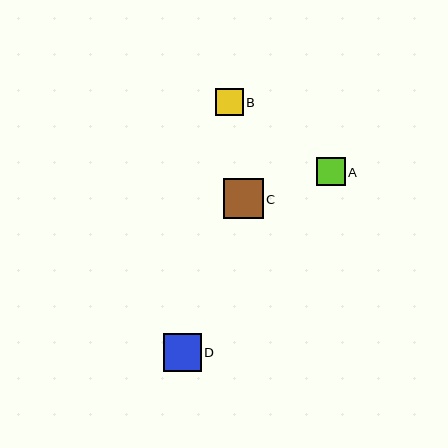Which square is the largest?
Square C is the largest with a size of approximately 40 pixels.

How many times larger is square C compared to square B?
Square C is approximately 1.5 times the size of square B.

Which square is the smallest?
Square B is the smallest with a size of approximately 27 pixels.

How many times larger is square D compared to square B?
Square D is approximately 1.4 times the size of square B.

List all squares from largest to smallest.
From largest to smallest: C, D, A, B.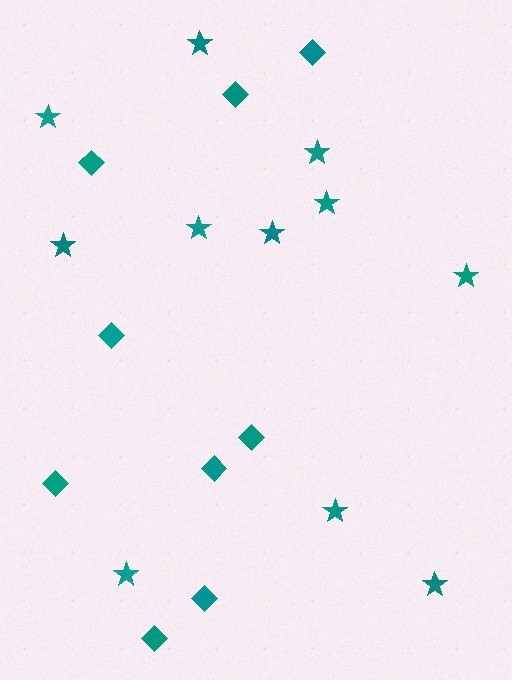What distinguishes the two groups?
There are 2 groups: one group of stars (11) and one group of diamonds (9).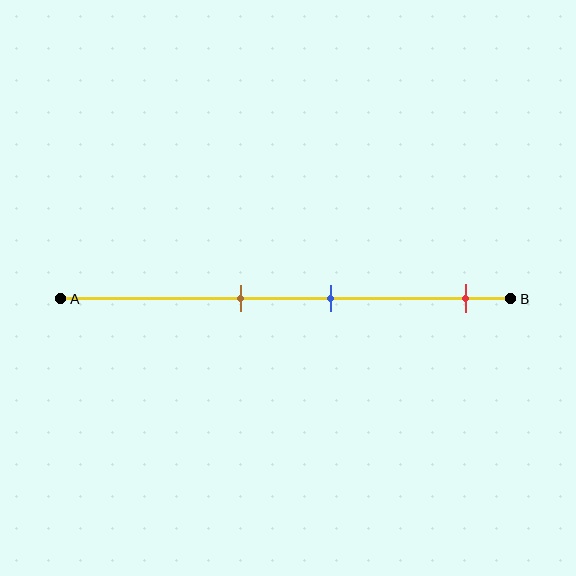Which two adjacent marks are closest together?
The brown and blue marks are the closest adjacent pair.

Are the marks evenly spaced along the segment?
No, the marks are not evenly spaced.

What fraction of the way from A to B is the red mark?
The red mark is approximately 90% (0.9) of the way from A to B.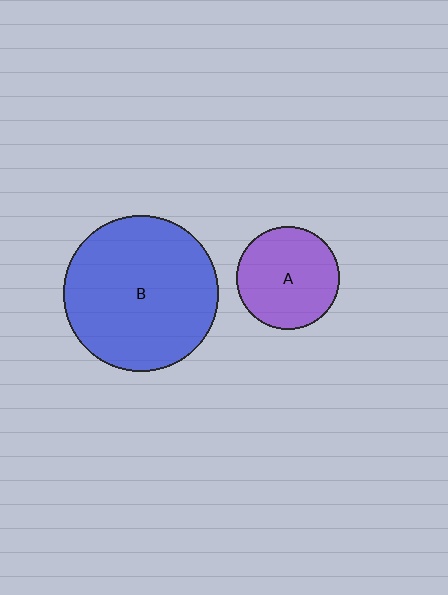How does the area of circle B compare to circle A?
Approximately 2.2 times.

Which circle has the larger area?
Circle B (blue).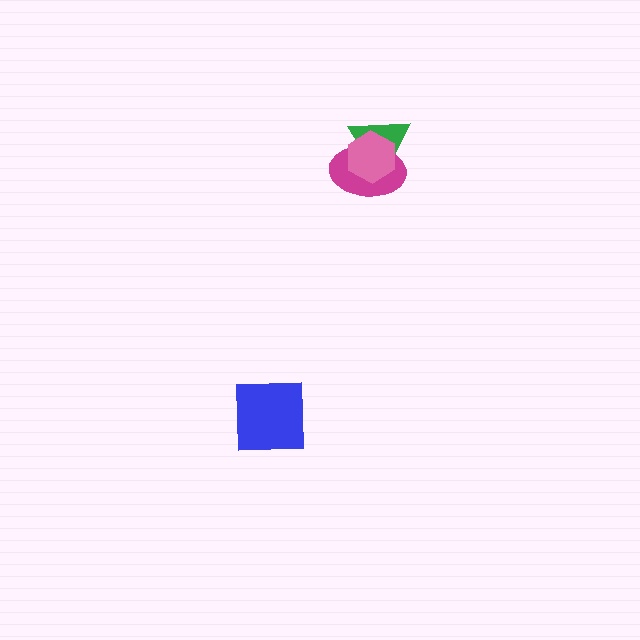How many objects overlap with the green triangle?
2 objects overlap with the green triangle.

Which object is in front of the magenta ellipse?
The pink hexagon is in front of the magenta ellipse.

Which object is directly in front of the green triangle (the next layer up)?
The magenta ellipse is directly in front of the green triangle.